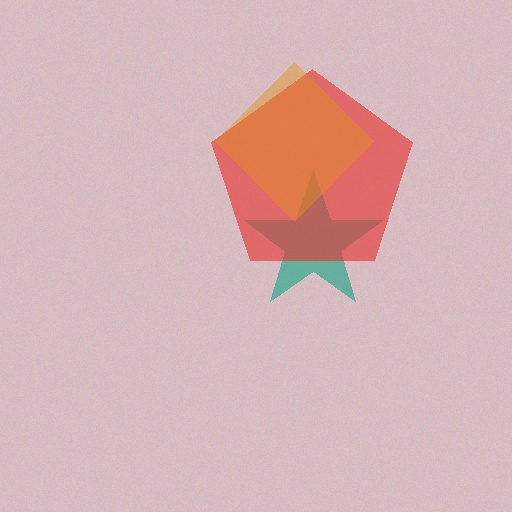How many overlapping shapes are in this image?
There are 3 overlapping shapes in the image.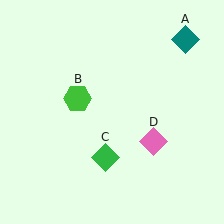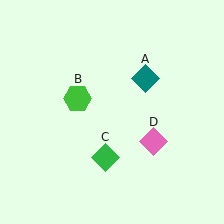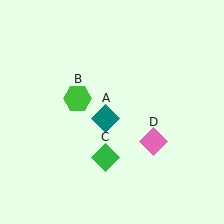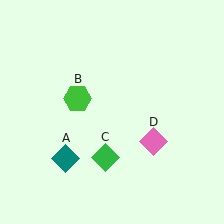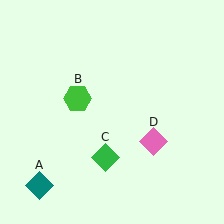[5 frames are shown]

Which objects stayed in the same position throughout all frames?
Green hexagon (object B) and green diamond (object C) and pink diamond (object D) remained stationary.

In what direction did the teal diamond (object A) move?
The teal diamond (object A) moved down and to the left.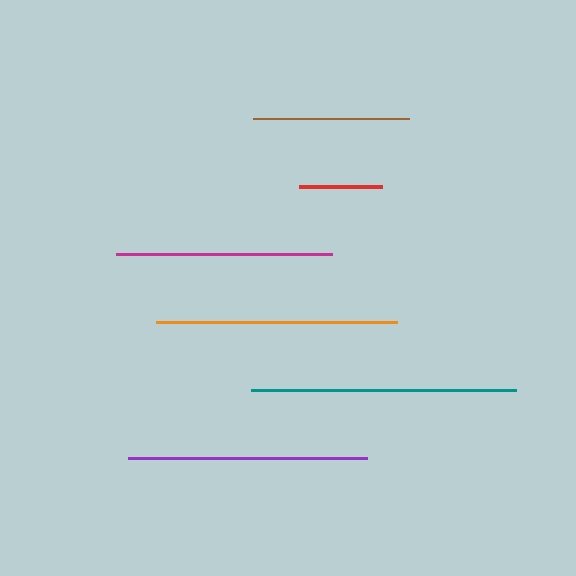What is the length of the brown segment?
The brown segment is approximately 156 pixels long.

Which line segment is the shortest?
The red line is the shortest at approximately 83 pixels.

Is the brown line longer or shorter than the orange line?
The orange line is longer than the brown line.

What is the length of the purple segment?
The purple segment is approximately 239 pixels long.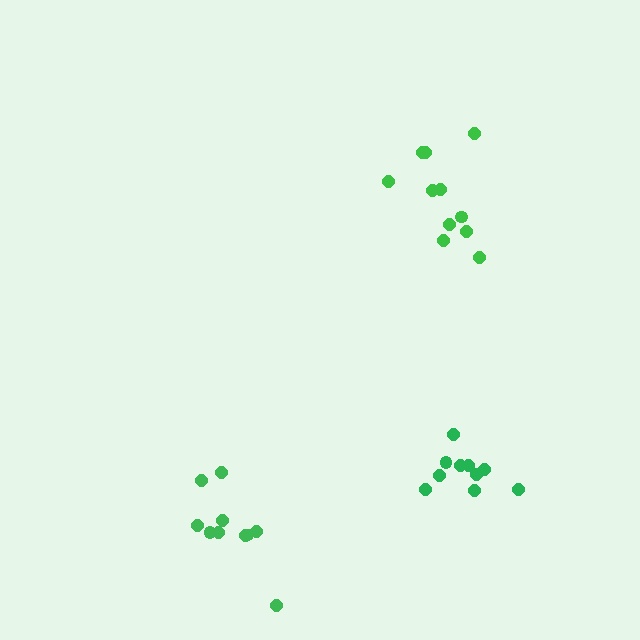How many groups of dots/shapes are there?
There are 3 groups.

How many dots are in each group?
Group 1: 10 dots, Group 2: 11 dots, Group 3: 10 dots (31 total).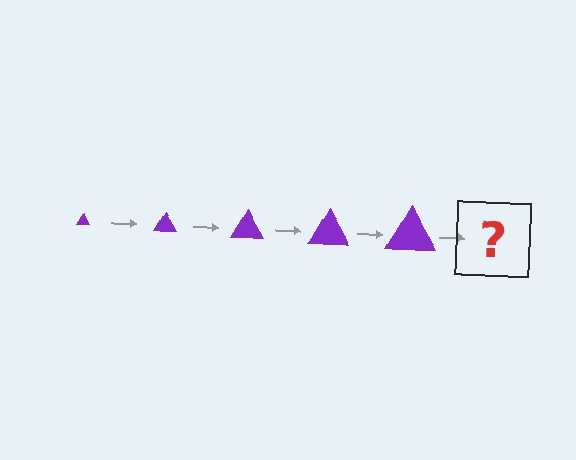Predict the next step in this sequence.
The next step is a purple triangle, larger than the previous one.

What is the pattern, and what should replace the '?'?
The pattern is that the triangle gets progressively larger each step. The '?' should be a purple triangle, larger than the previous one.